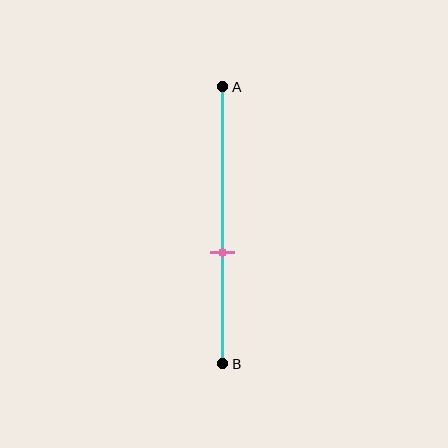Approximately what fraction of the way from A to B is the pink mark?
The pink mark is approximately 60% of the way from A to B.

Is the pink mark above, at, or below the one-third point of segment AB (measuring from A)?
The pink mark is below the one-third point of segment AB.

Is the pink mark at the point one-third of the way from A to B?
No, the mark is at about 60% from A, not at the 33% one-third point.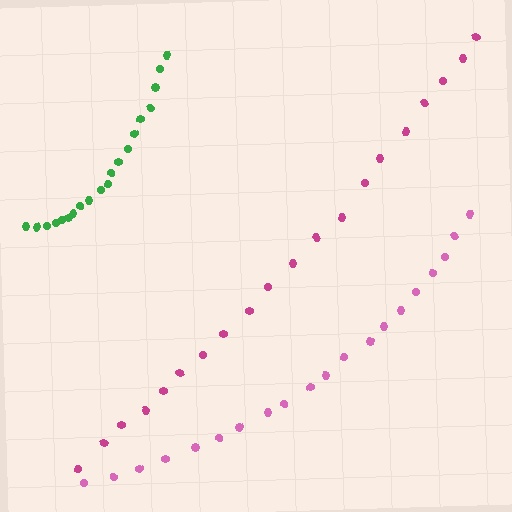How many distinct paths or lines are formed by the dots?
There are 3 distinct paths.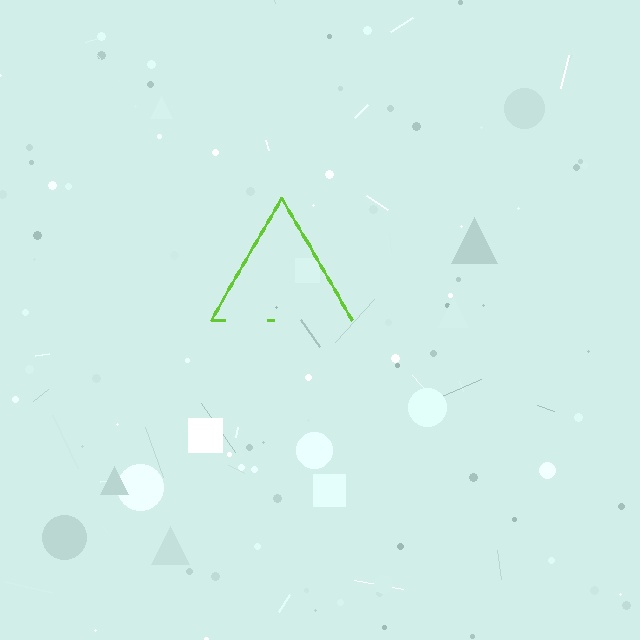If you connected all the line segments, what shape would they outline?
They would outline a triangle.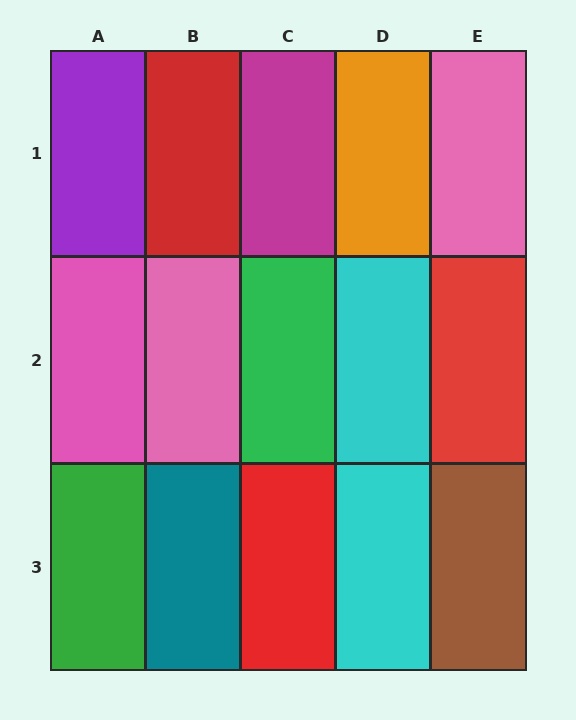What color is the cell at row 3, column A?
Green.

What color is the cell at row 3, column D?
Cyan.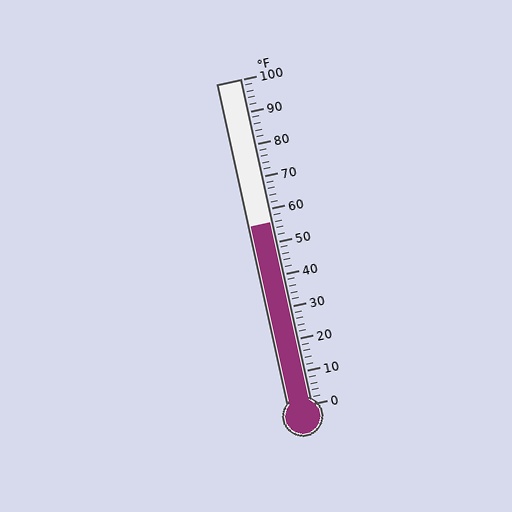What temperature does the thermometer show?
The thermometer shows approximately 56°F.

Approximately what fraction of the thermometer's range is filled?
The thermometer is filled to approximately 55% of its range.